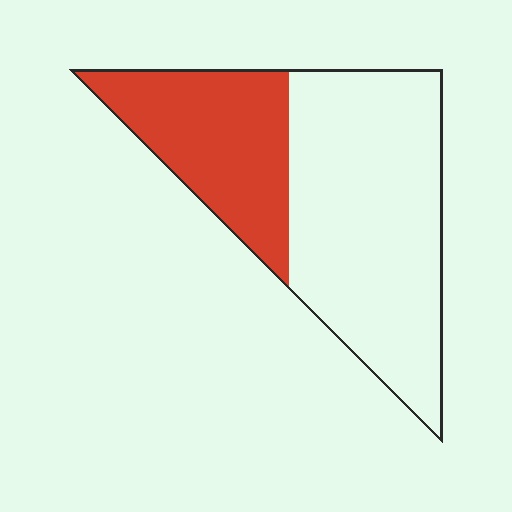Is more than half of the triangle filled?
No.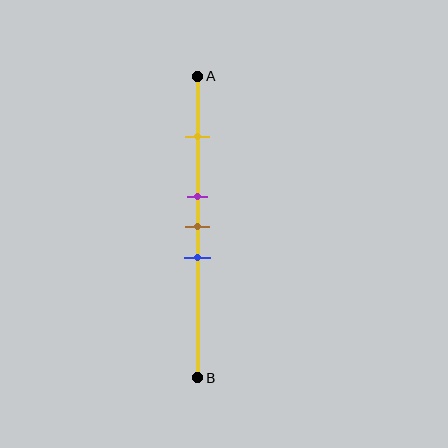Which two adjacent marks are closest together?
The purple and brown marks are the closest adjacent pair.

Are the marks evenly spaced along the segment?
No, the marks are not evenly spaced.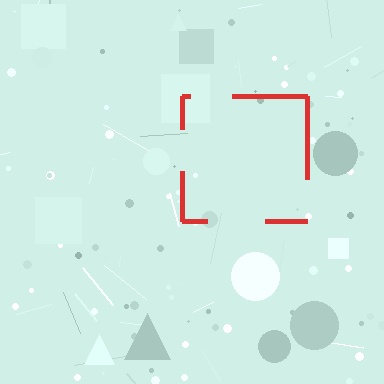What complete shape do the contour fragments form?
The contour fragments form a square.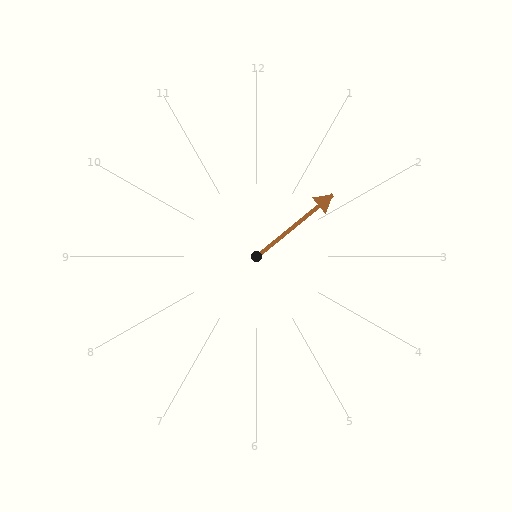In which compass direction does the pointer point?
Northeast.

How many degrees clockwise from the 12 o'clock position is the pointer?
Approximately 51 degrees.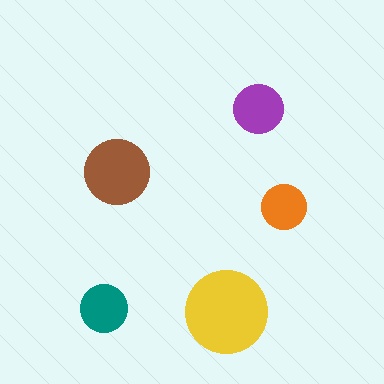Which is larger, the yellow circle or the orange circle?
The yellow one.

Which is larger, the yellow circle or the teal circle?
The yellow one.